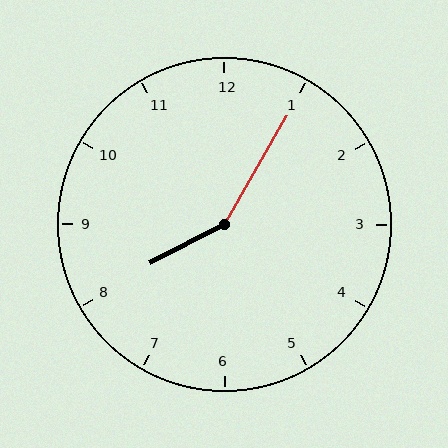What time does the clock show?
8:05.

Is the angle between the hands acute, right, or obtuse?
It is obtuse.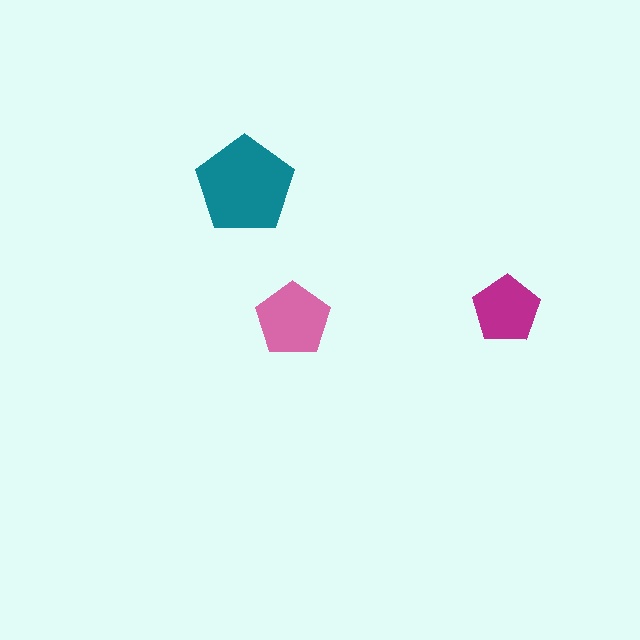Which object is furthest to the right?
The magenta pentagon is rightmost.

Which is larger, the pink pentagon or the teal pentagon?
The teal one.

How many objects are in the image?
There are 3 objects in the image.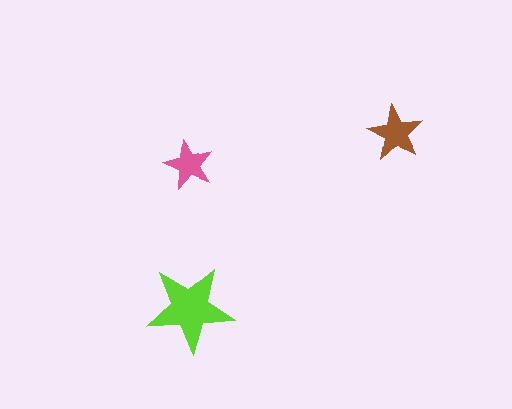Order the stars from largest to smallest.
the lime one, the brown one, the pink one.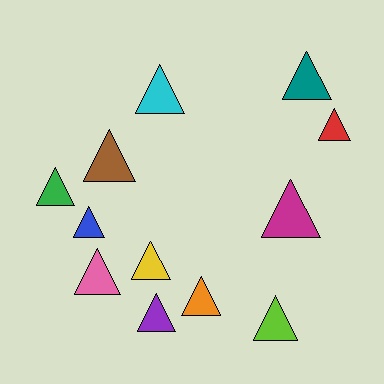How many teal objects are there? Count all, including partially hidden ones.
There is 1 teal object.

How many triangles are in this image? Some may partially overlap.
There are 12 triangles.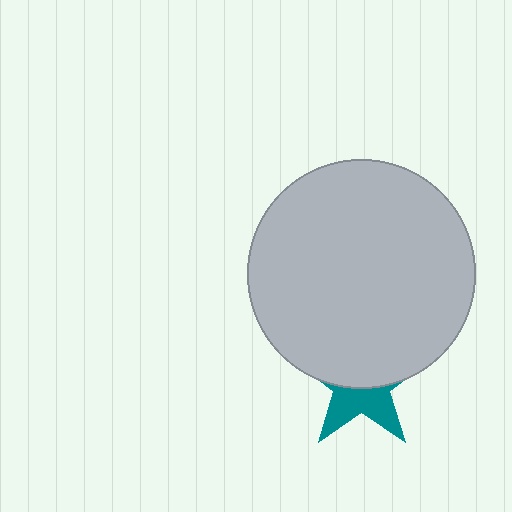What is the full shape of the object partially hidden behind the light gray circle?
The partially hidden object is a teal star.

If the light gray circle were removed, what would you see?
You would see the complete teal star.